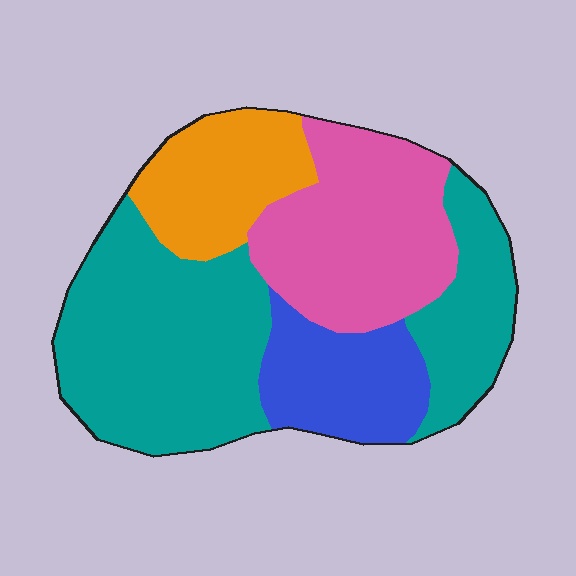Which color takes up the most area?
Teal, at roughly 45%.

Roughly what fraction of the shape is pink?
Pink covers around 25% of the shape.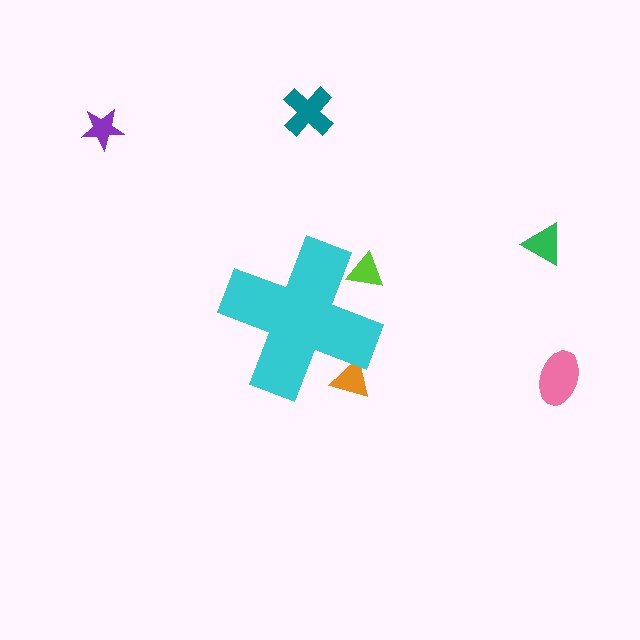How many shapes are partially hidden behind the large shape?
2 shapes are partially hidden.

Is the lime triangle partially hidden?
Yes, the lime triangle is partially hidden behind the cyan cross.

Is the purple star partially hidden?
No, the purple star is fully visible.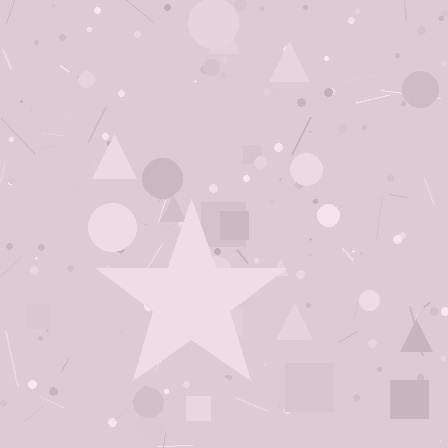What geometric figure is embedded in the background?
A star is embedded in the background.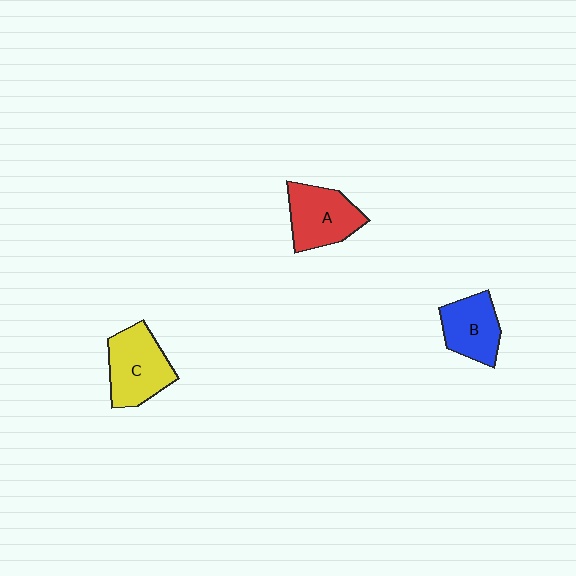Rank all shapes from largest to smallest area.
From largest to smallest: C (yellow), A (red), B (blue).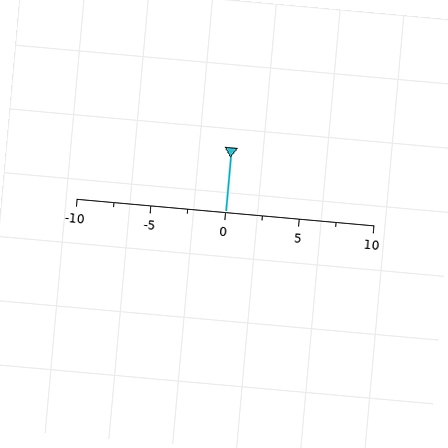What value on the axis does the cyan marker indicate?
The marker indicates approximately 0.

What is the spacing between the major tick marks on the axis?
The major ticks are spaced 5 apart.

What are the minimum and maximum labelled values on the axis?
The axis runs from -10 to 10.